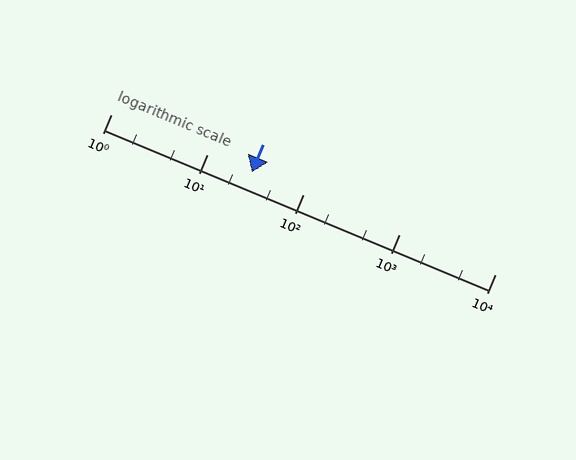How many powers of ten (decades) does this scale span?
The scale spans 4 decades, from 1 to 10000.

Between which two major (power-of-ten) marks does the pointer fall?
The pointer is between 10 and 100.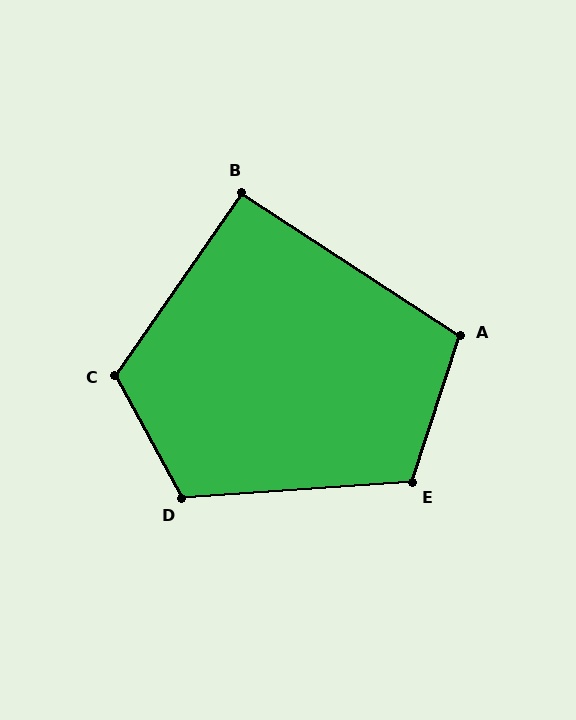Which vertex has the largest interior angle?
C, at approximately 117 degrees.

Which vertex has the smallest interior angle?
B, at approximately 91 degrees.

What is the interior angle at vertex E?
Approximately 112 degrees (obtuse).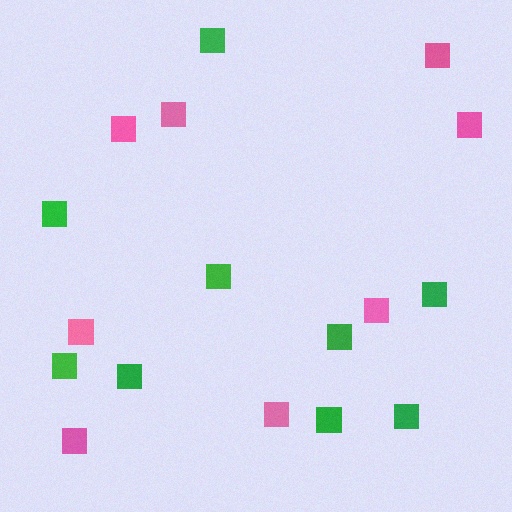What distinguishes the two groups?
There are 2 groups: one group of green squares (9) and one group of pink squares (8).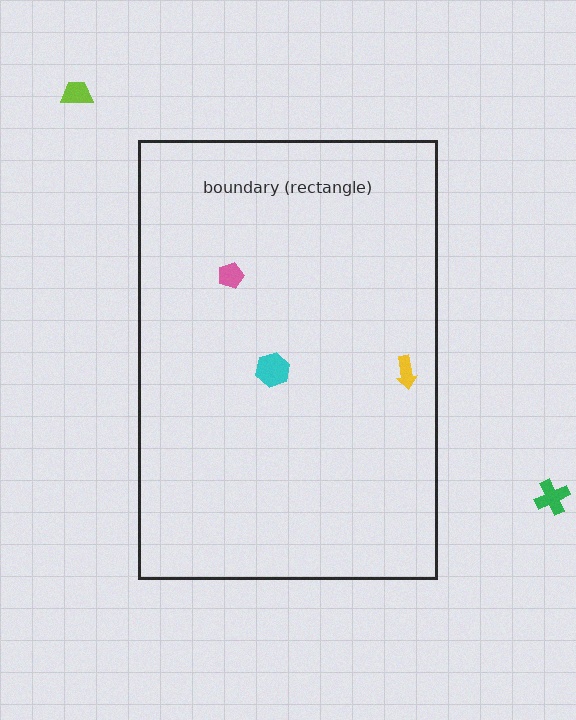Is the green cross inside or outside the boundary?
Outside.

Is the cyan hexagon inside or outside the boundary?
Inside.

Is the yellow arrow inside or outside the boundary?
Inside.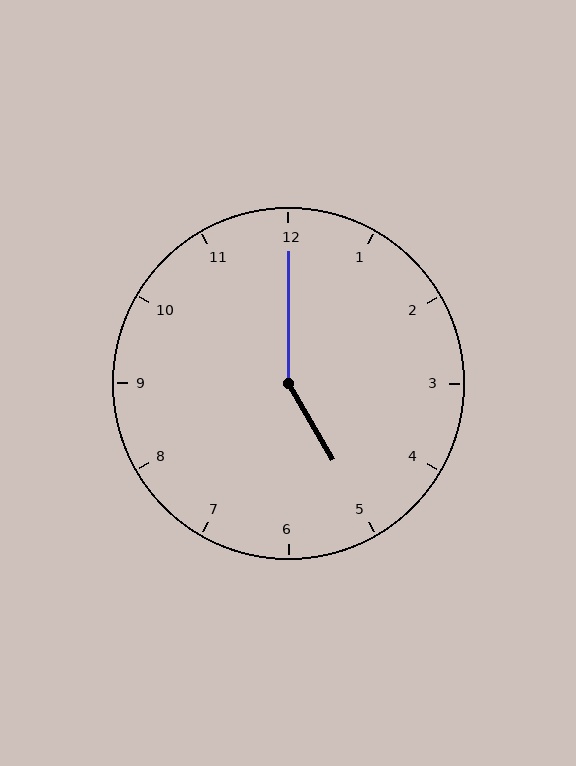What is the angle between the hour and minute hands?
Approximately 150 degrees.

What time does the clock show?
5:00.